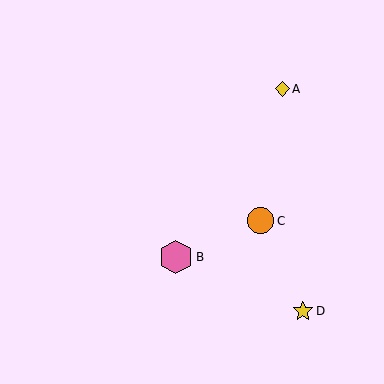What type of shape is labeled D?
Shape D is a yellow star.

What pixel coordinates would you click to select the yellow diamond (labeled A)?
Click at (282, 89) to select the yellow diamond A.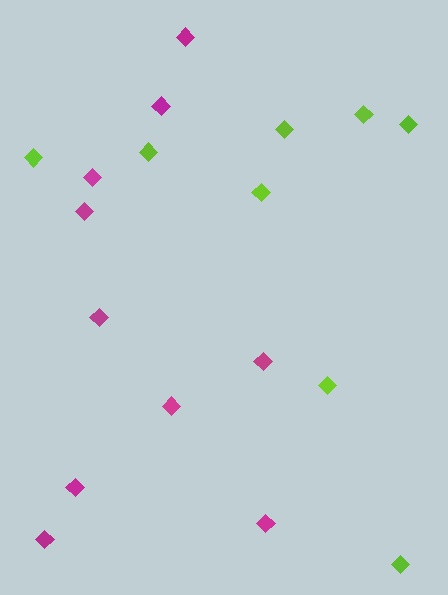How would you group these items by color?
There are 2 groups: one group of lime diamonds (8) and one group of magenta diamonds (10).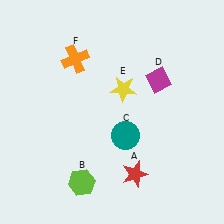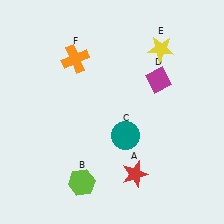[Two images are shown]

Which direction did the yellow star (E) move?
The yellow star (E) moved up.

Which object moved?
The yellow star (E) moved up.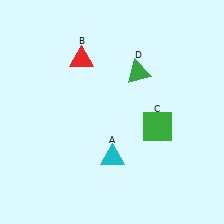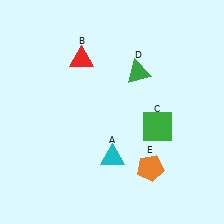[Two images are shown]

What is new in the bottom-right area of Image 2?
An orange pentagon (E) was added in the bottom-right area of Image 2.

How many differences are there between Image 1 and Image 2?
There is 1 difference between the two images.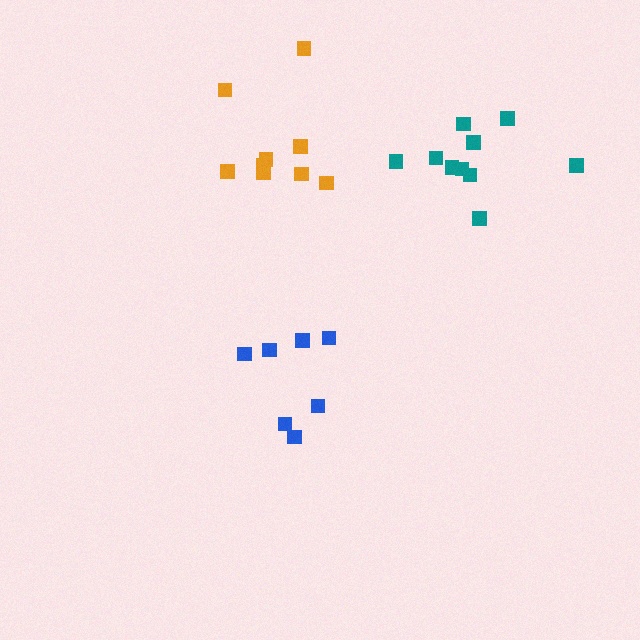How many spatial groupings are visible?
There are 3 spatial groupings.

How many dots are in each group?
Group 1: 7 dots, Group 2: 10 dots, Group 3: 9 dots (26 total).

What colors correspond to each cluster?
The clusters are colored: blue, teal, orange.